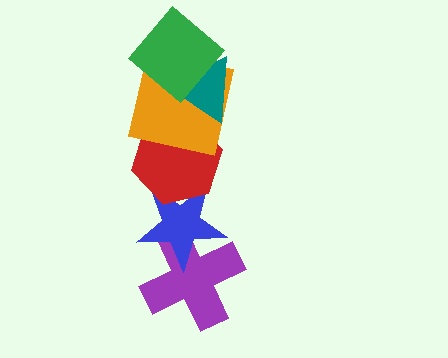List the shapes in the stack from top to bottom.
From top to bottom: the green diamond, the teal triangle, the orange square, the red hexagon, the blue star, the purple cross.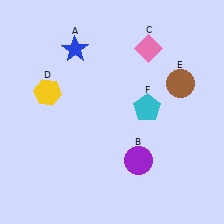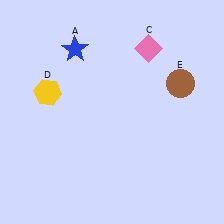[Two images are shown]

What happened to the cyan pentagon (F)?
The cyan pentagon (F) was removed in Image 2. It was in the top-right area of Image 1.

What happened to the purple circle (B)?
The purple circle (B) was removed in Image 2. It was in the bottom-right area of Image 1.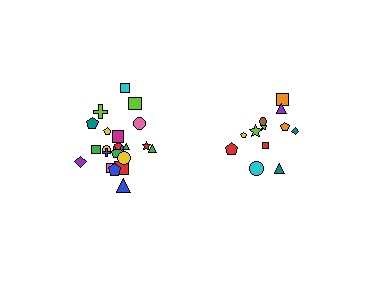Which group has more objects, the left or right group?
The left group.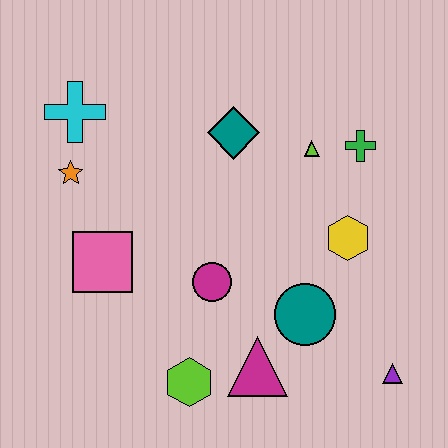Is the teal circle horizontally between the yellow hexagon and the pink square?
Yes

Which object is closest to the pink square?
The orange star is closest to the pink square.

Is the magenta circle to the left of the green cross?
Yes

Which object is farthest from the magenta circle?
The cyan cross is farthest from the magenta circle.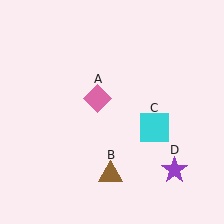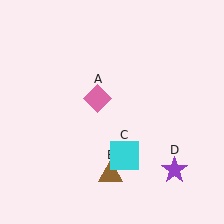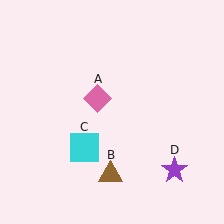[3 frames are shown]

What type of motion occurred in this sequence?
The cyan square (object C) rotated clockwise around the center of the scene.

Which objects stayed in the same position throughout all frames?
Pink diamond (object A) and brown triangle (object B) and purple star (object D) remained stationary.